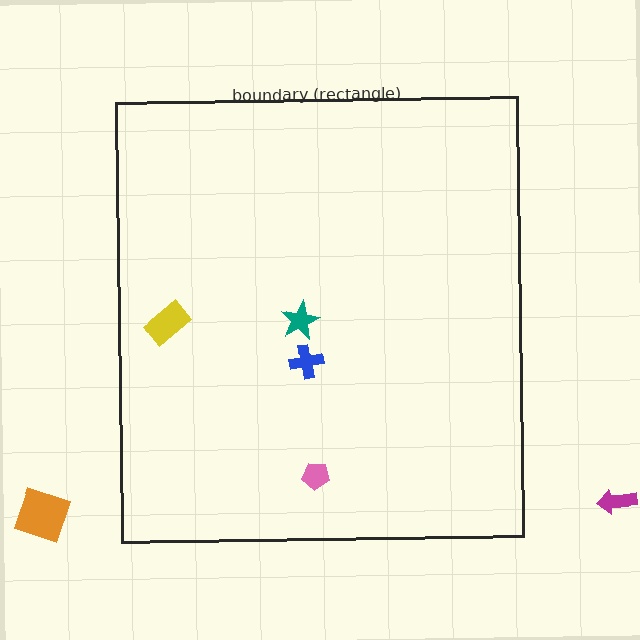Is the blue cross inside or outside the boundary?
Inside.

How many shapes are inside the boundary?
4 inside, 2 outside.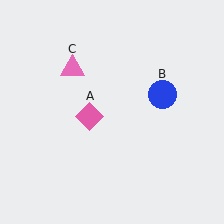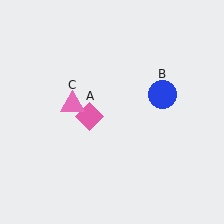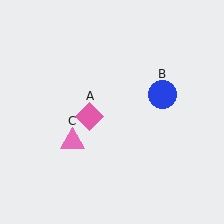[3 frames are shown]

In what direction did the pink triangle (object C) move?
The pink triangle (object C) moved down.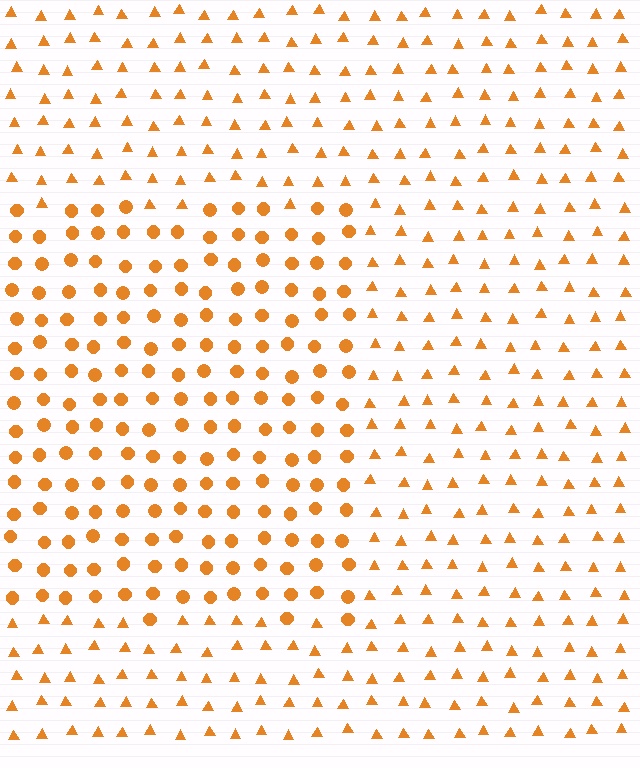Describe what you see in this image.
The image is filled with small orange elements arranged in a uniform grid. A rectangle-shaped region contains circles, while the surrounding area contains triangles. The boundary is defined purely by the change in element shape.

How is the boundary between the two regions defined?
The boundary is defined by a change in element shape: circles inside vs. triangles outside. All elements share the same color and spacing.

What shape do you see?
I see a rectangle.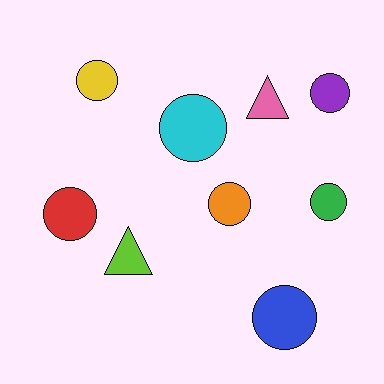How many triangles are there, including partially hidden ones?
There are 2 triangles.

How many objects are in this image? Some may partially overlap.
There are 9 objects.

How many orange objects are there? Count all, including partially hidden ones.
There is 1 orange object.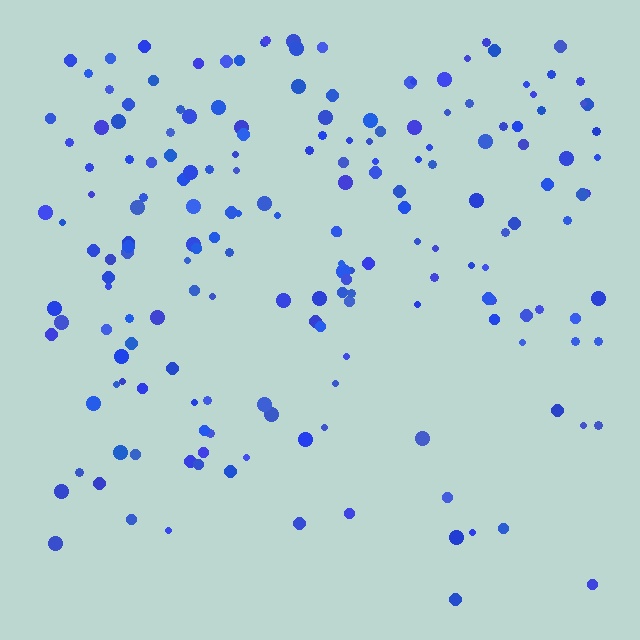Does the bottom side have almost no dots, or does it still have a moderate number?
Still a moderate number, just noticeably fewer than the top.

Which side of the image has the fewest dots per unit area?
The bottom.